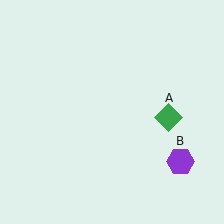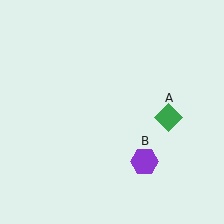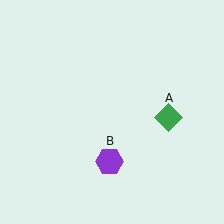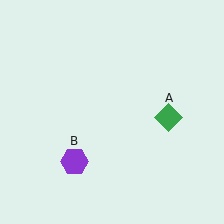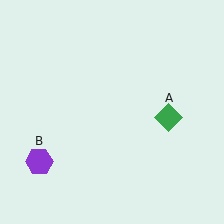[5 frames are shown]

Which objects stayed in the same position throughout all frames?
Green diamond (object A) remained stationary.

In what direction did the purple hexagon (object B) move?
The purple hexagon (object B) moved left.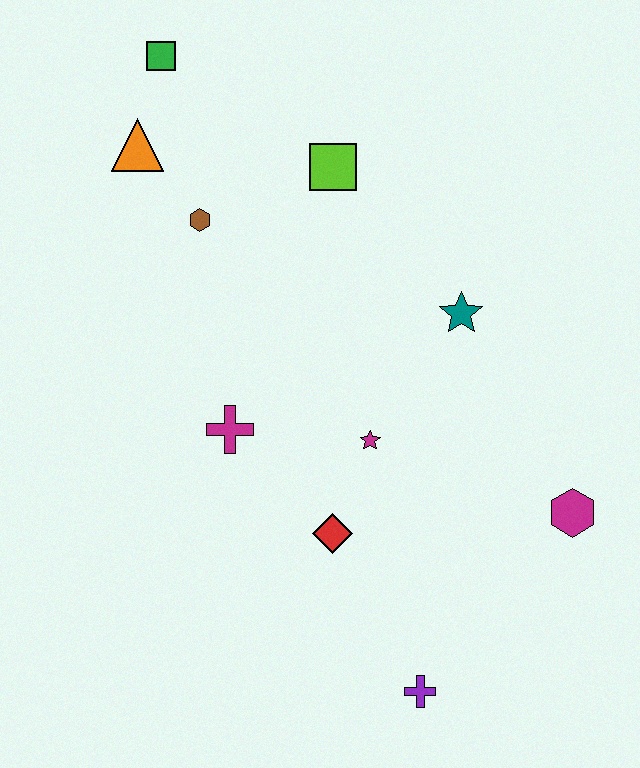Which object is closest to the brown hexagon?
The orange triangle is closest to the brown hexagon.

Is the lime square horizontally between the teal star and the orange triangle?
Yes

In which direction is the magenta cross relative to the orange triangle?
The magenta cross is below the orange triangle.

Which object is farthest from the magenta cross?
The green square is farthest from the magenta cross.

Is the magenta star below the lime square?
Yes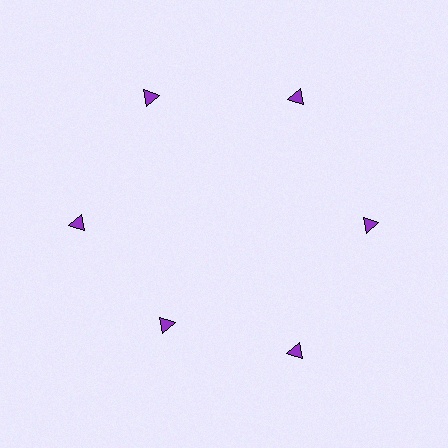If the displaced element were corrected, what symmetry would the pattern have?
It would have 6-fold rotational symmetry — the pattern would map onto itself every 60 degrees.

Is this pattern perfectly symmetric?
No. The 6 purple triangles are arranged in a ring, but one element near the 7 o'clock position is pulled inward toward the center, breaking the 6-fold rotational symmetry.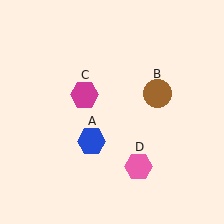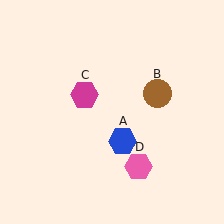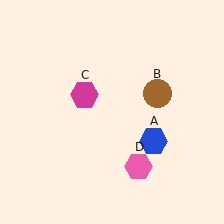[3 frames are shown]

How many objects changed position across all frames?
1 object changed position: blue hexagon (object A).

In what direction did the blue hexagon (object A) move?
The blue hexagon (object A) moved right.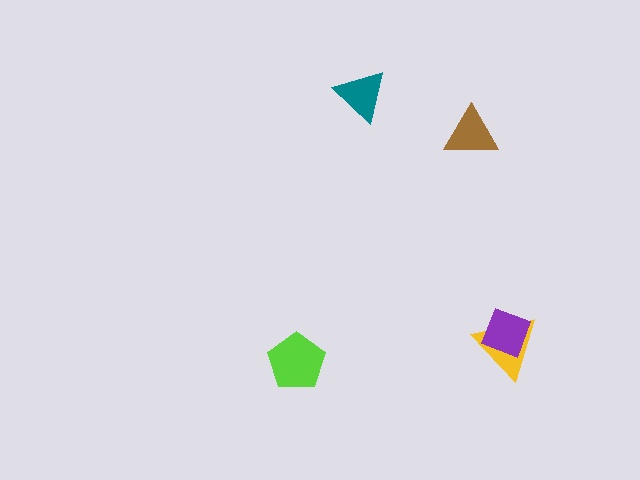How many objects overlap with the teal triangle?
0 objects overlap with the teal triangle.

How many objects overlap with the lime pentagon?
0 objects overlap with the lime pentagon.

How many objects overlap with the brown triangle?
0 objects overlap with the brown triangle.